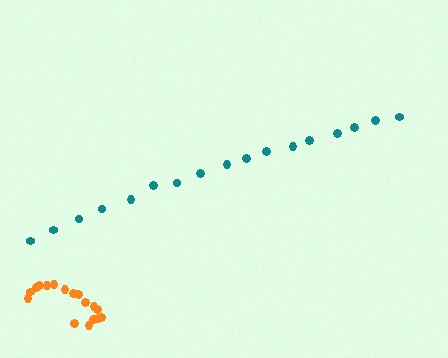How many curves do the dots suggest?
There are 2 distinct paths.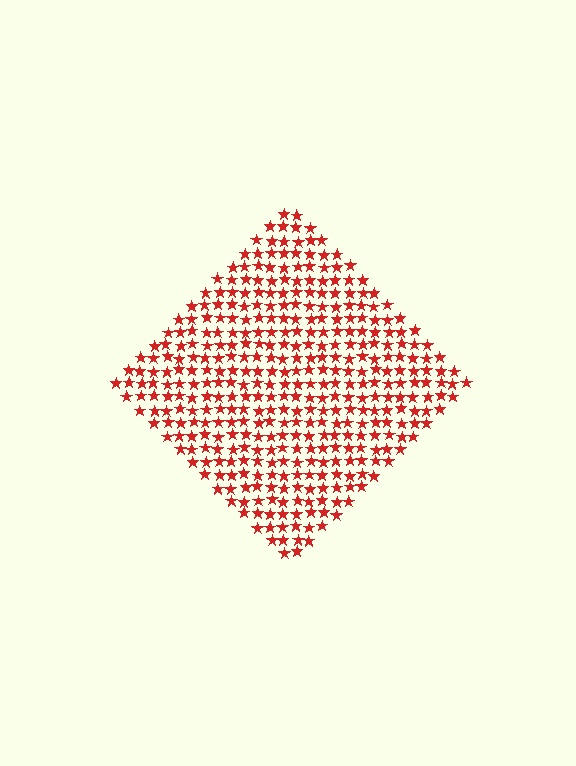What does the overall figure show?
The overall figure shows a diamond.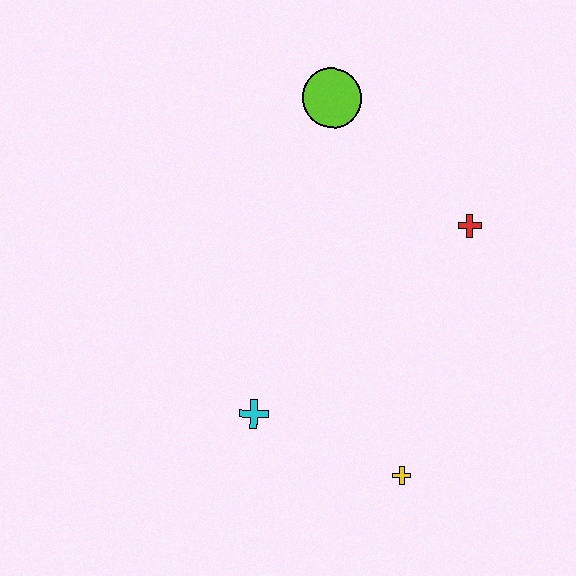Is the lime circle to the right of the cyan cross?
Yes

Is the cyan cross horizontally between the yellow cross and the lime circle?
No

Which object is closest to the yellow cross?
The cyan cross is closest to the yellow cross.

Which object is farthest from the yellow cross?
The lime circle is farthest from the yellow cross.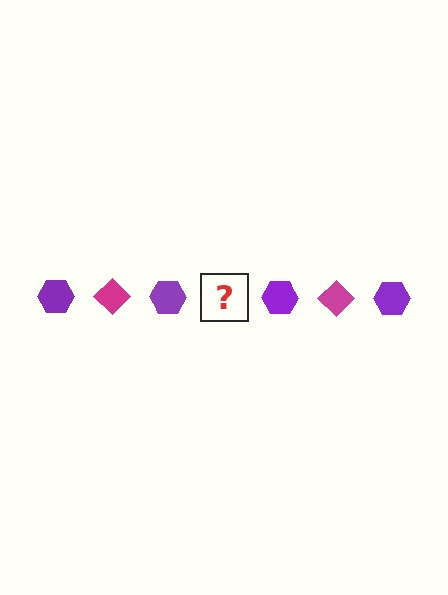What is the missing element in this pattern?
The missing element is a magenta diamond.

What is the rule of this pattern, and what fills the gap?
The rule is that the pattern alternates between purple hexagon and magenta diamond. The gap should be filled with a magenta diamond.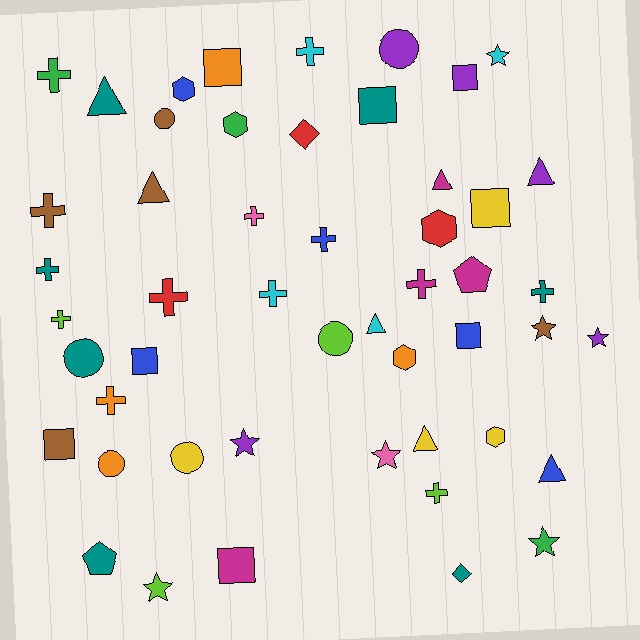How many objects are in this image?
There are 50 objects.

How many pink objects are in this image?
There are 2 pink objects.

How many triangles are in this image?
There are 7 triangles.